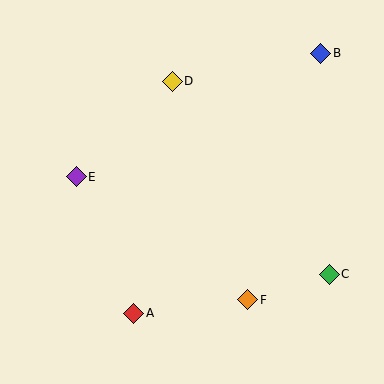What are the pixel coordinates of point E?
Point E is at (76, 177).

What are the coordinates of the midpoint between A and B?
The midpoint between A and B is at (227, 183).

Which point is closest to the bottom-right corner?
Point C is closest to the bottom-right corner.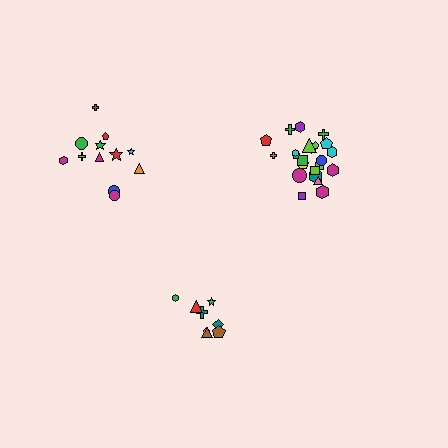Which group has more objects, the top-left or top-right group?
The top-right group.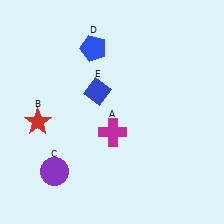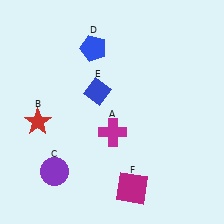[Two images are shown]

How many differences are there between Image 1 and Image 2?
There is 1 difference between the two images.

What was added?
A magenta square (F) was added in Image 2.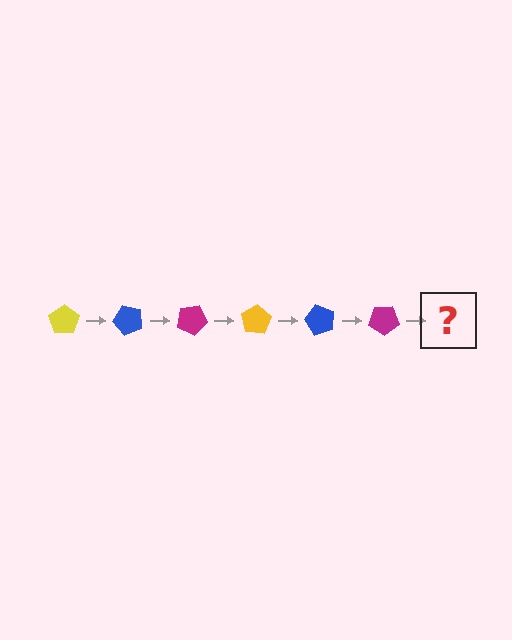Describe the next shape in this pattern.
It should be a yellow pentagon, rotated 300 degrees from the start.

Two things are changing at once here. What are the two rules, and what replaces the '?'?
The two rules are that it rotates 50 degrees each step and the color cycles through yellow, blue, and magenta. The '?' should be a yellow pentagon, rotated 300 degrees from the start.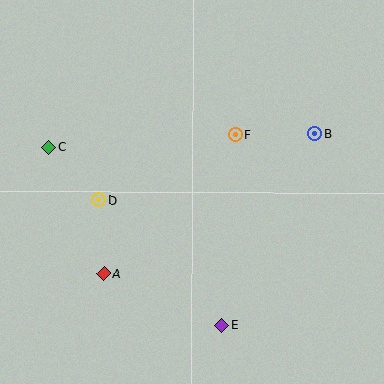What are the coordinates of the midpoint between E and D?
The midpoint between E and D is at (160, 263).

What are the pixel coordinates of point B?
Point B is at (315, 134).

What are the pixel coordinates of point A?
Point A is at (104, 274).